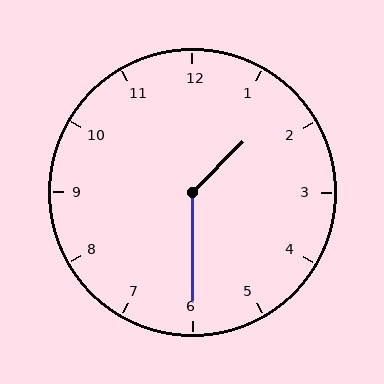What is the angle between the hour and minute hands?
Approximately 135 degrees.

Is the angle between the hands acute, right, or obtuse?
It is obtuse.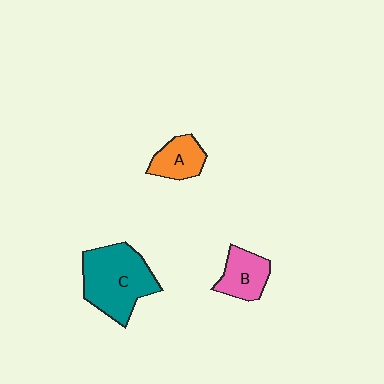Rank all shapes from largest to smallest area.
From largest to smallest: C (teal), B (pink), A (orange).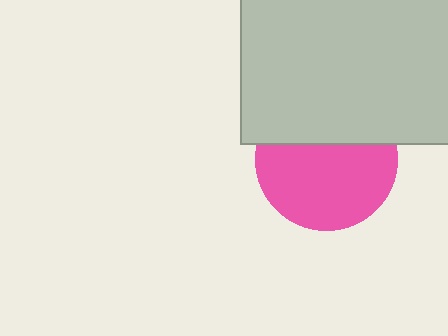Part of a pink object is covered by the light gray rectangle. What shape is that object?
It is a circle.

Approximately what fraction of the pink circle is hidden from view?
Roughly 38% of the pink circle is hidden behind the light gray rectangle.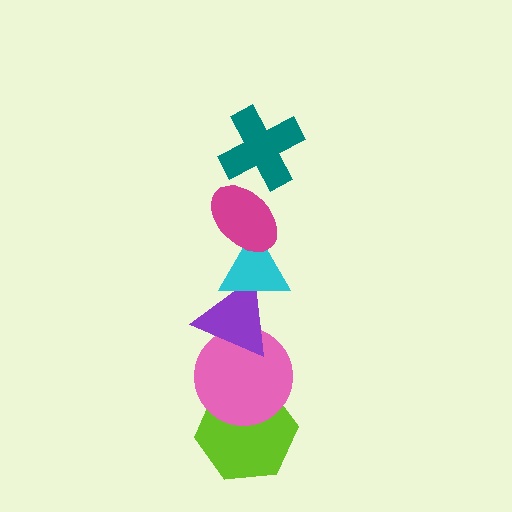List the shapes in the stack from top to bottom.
From top to bottom: the teal cross, the magenta ellipse, the cyan triangle, the purple triangle, the pink circle, the lime hexagon.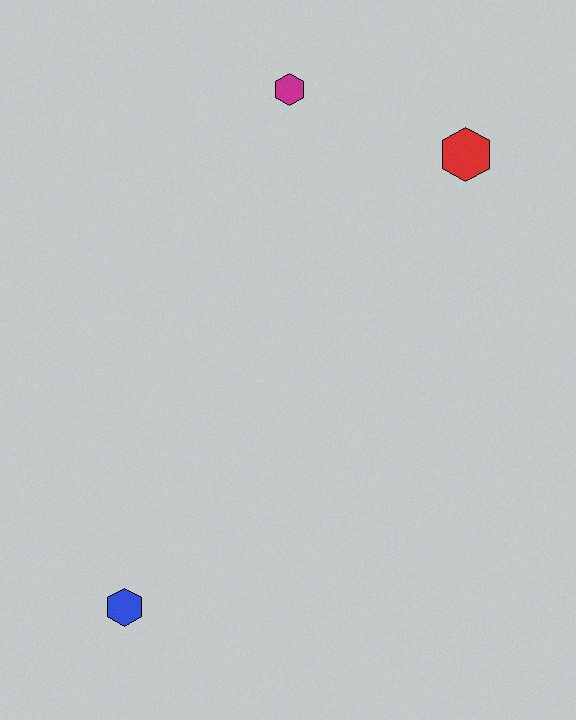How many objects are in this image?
There are 3 objects.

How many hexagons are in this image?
There are 3 hexagons.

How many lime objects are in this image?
There are no lime objects.